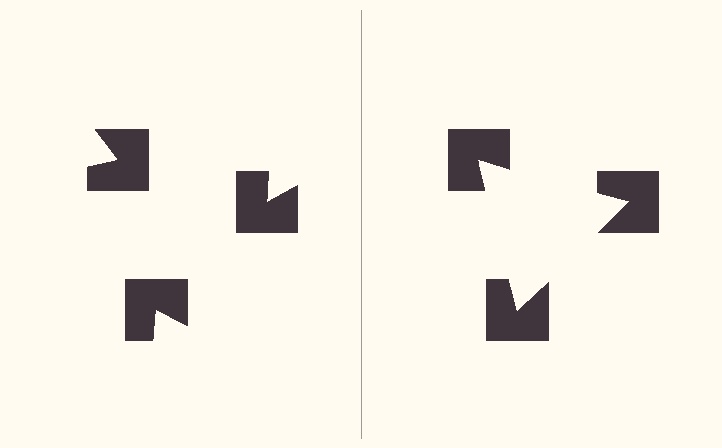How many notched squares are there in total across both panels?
6 — 3 on each side.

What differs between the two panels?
The notched squares are positioned identically on both sides; only the wedge orientations differ. On the right they align to a triangle; on the left they are misaligned.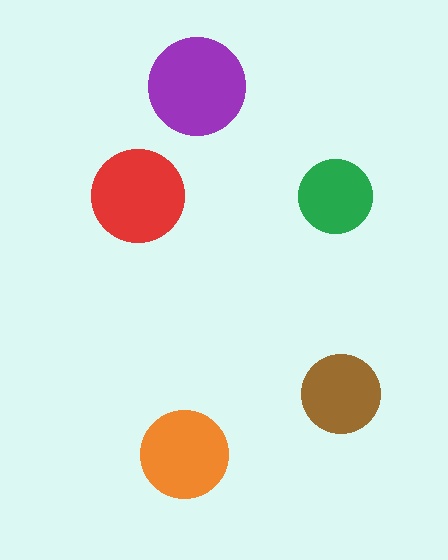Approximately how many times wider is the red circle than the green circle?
About 1.5 times wider.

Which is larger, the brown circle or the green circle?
The brown one.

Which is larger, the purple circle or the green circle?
The purple one.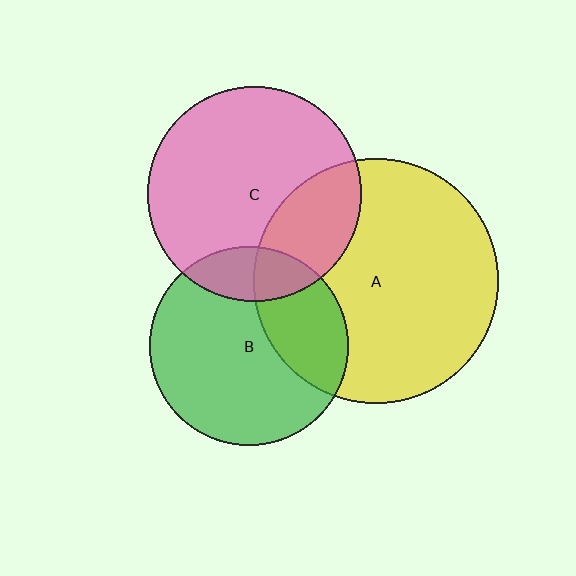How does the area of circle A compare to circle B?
Approximately 1.5 times.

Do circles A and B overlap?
Yes.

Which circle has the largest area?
Circle A (yellow).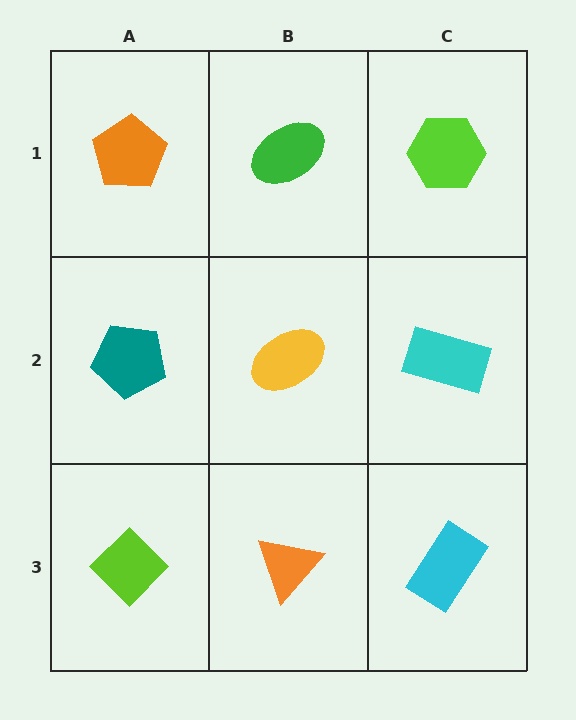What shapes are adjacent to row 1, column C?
A cyan rectangle (row 2, column C), a green ellipse (row 1, column B).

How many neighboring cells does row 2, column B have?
4.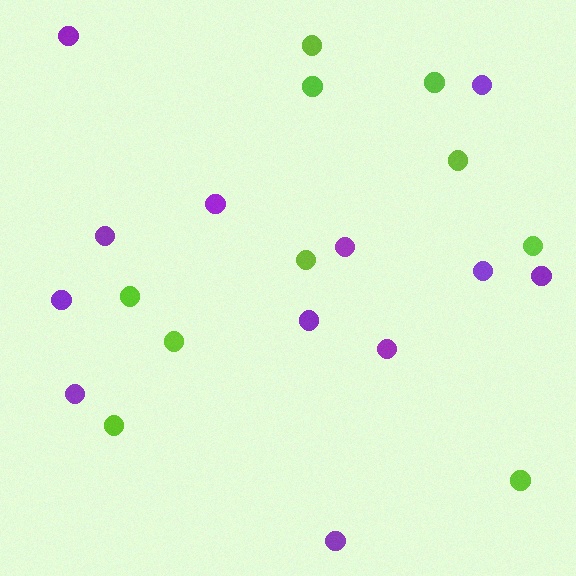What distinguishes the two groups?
There are 2 groups: one group of lime circles (10) and one group of purple circles (12).